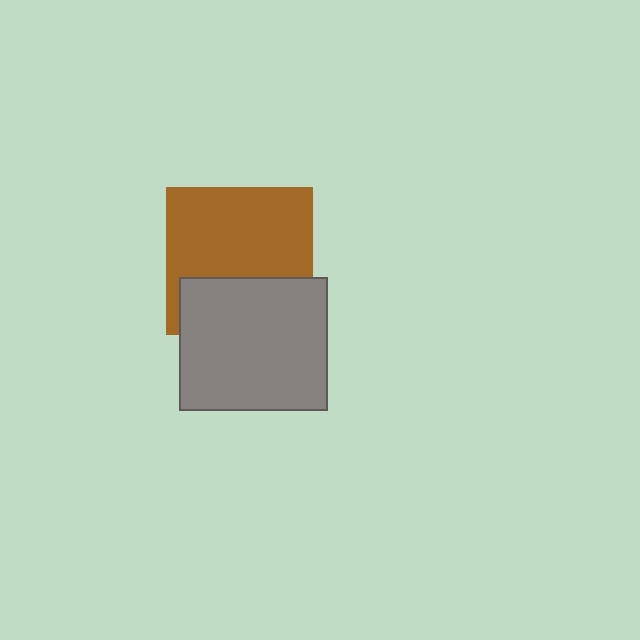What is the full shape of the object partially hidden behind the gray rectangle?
The partially hidden object is a brown square.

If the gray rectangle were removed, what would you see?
You would see the complete brown square.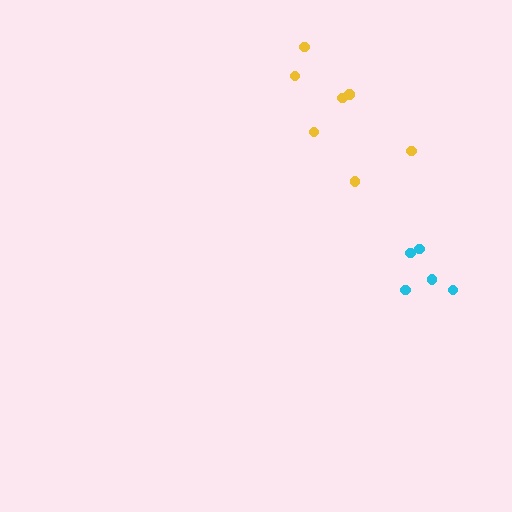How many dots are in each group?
Group 1: 5 dots, Group 2: 7 dots (12 total).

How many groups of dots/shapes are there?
There are 2 groups.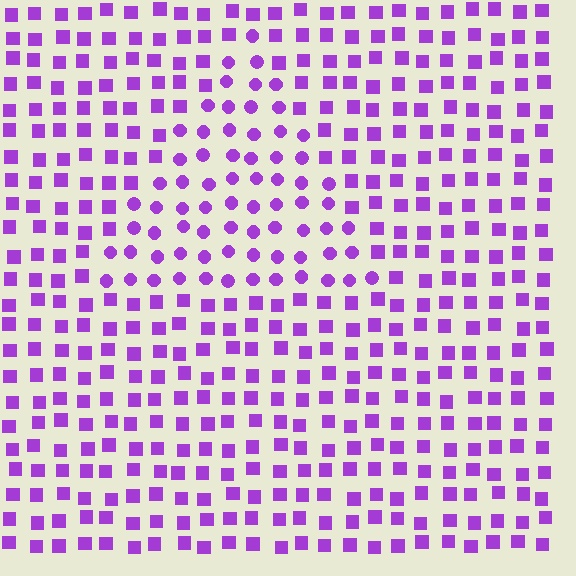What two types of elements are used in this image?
The image uses circles inside the triangle region and squares outside it.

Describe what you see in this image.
The image is filled with small purple elements arranged in a uniform grid. A triangle-shaped region contains circles, while the surrounding area contains squares. The boundary is defined purely by the change in element shape.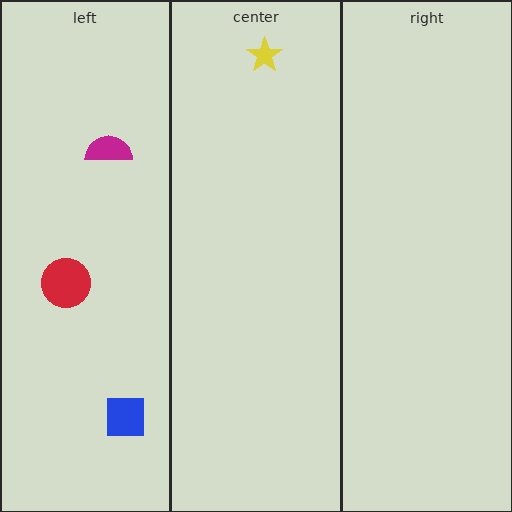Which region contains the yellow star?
The center region.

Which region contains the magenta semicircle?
The left region.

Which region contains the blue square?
The left region.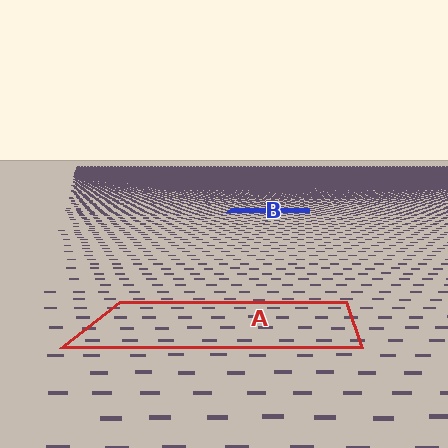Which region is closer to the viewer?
Region A is closer. The texture elements there are larger and more spread out.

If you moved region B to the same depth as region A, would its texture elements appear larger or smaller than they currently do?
They would appear larger. At a closer depth, the same texture elements are projected at a bigger on-screen size.